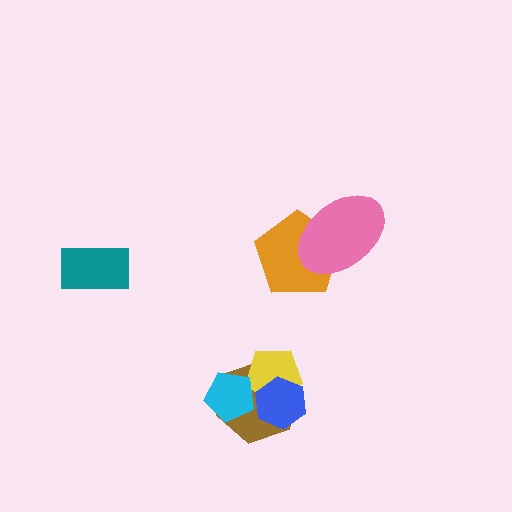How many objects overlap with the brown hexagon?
3 objects overlap with the brown hexagon.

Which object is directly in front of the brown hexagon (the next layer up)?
The yellow pentagon is directly in front of the brown hexagon.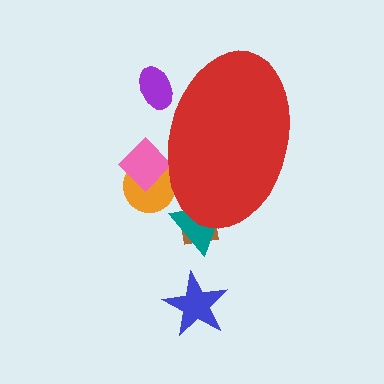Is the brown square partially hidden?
Yes, the brown square is partially hidden behind the red ellipse.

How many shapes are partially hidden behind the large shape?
5 shapes are partially hidden.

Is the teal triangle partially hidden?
Yes, the teal triangle is partially hidden behind the red ellipse.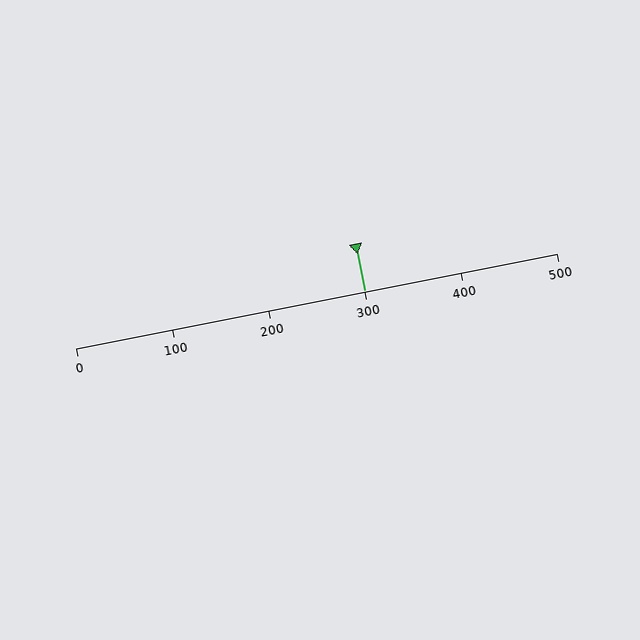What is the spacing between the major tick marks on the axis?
The major ticks are spaced 100 apart.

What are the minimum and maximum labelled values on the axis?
The axis runs from 0 to 500.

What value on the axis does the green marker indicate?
The marker indicates approximately 300.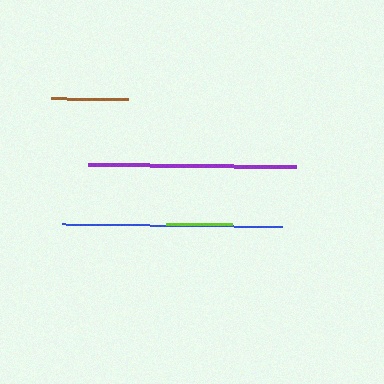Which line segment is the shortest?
The lime line is the shortest at approximately 67 pixels.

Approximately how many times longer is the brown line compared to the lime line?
The brown line is approximately 1.2 times the length of the lime line.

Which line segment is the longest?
The blue line is the longest at approximately 220 pixels.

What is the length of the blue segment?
The blue segment is approximately 220 pixels long.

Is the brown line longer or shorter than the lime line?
The brown line is longer than the lime line.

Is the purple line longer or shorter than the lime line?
The purple line is longer than the lime line.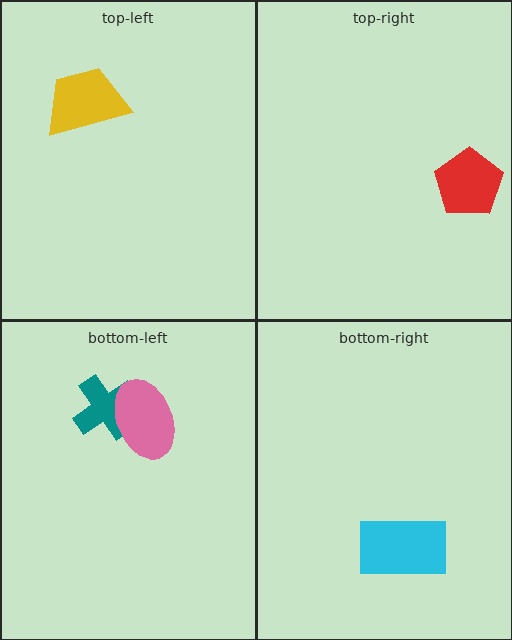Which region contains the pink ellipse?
The bottom-left region.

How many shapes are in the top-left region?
1.